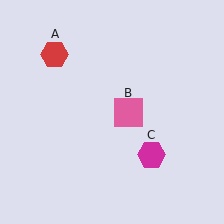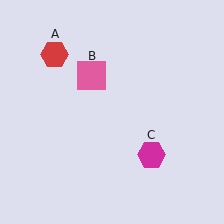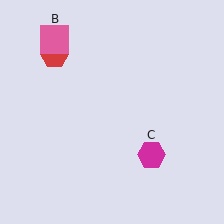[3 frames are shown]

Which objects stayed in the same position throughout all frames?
Red hexagon (object A) and magenta hexagon (object C) remained stationary.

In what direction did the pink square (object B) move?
The pink square (object B) moved up and to the left.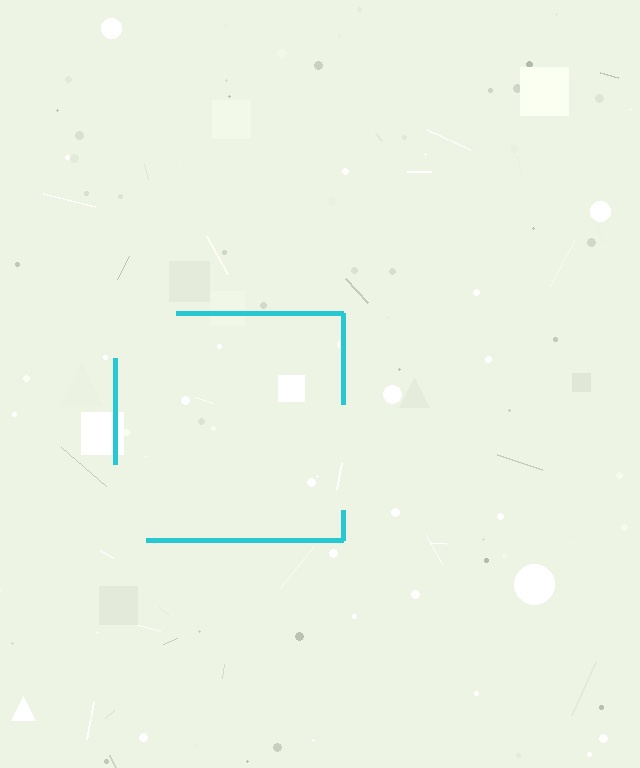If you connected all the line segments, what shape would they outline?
They would outline a square.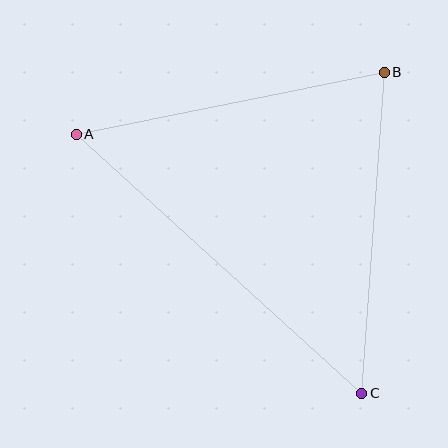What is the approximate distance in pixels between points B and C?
The distance between B and C is approximately 322 pixels.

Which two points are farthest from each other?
Points A and C are farthest from each other.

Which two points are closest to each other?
Points A and B are closest to each other.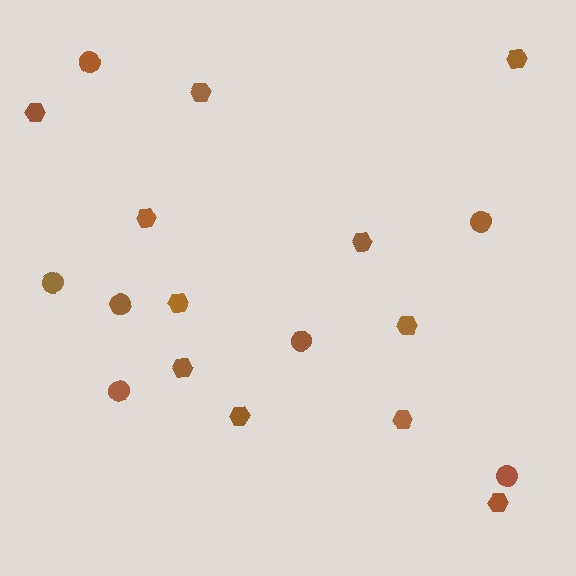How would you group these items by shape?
There are 2 groups: one group of circles (7) and one group of hexagons (11).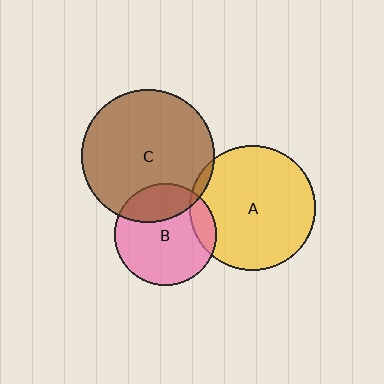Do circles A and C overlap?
Yes.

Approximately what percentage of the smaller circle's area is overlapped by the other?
Approximately 5%.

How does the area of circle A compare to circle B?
Approximately 1.5 times.